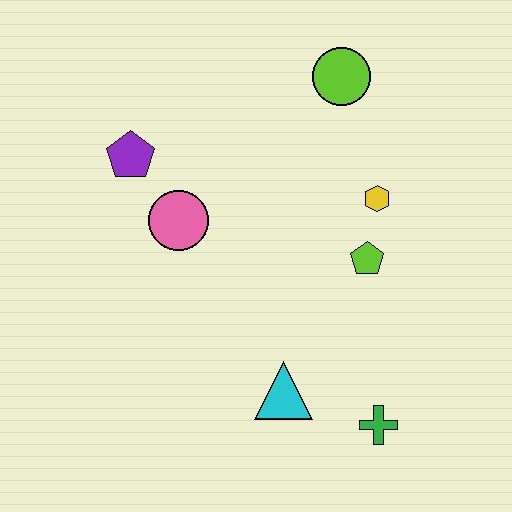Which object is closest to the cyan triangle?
The green cross is closest to the cyan triangle.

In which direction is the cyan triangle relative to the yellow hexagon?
The cyan triangle is below the yellow hexagon.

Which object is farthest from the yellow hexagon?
The purple pentagon is farthest from the yellow hexagon.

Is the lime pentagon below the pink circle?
Yes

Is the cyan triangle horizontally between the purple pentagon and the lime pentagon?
Yes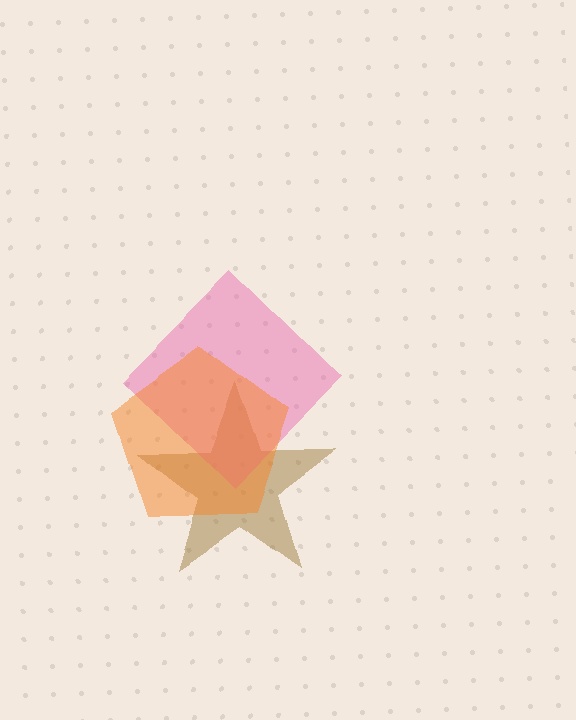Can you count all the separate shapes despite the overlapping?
Yes, there are 3 separate shapes.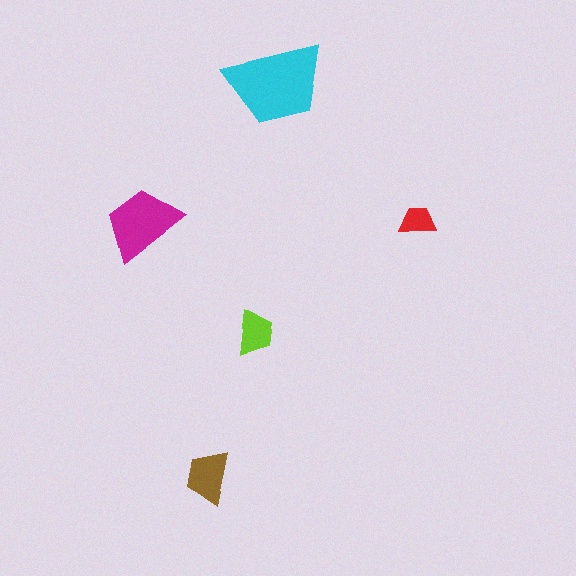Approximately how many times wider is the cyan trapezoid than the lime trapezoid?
About 2 times wider.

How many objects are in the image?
There are 5 objects in the image.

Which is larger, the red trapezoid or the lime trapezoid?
The lime one.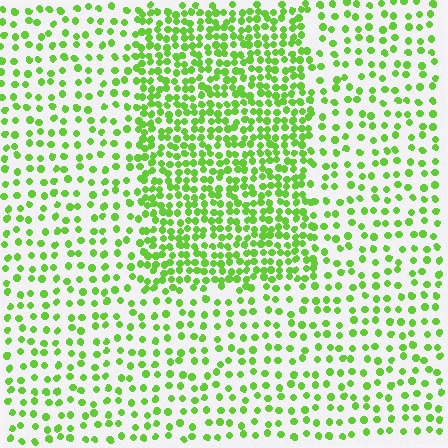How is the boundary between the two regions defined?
The boundary is defined by a change in element density (approximately 2.2x ratio). All elements are the same color, size, and shape.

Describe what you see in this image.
The image contains small lime elements arranged at two different densities. A rectangle-shaped region is visible where the elements are more densely packed than the surrounding area.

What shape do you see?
I see a rectangle.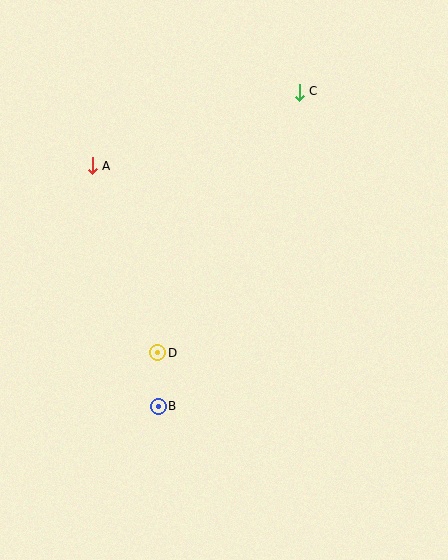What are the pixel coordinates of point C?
Point C is at (299, 92).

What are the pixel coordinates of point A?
Point A is at (92, 166).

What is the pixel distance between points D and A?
The distance between D and A is 199 pixels.